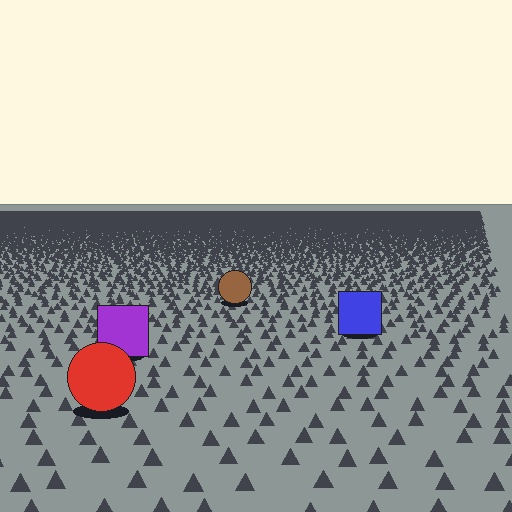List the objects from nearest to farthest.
From nearest to farthest: the red circle, the purple square, the blue square, the brown circle.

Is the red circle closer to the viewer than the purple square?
Yes. The red circle is closer — you can tell from the texture gradient: the ground texture is coarser near it.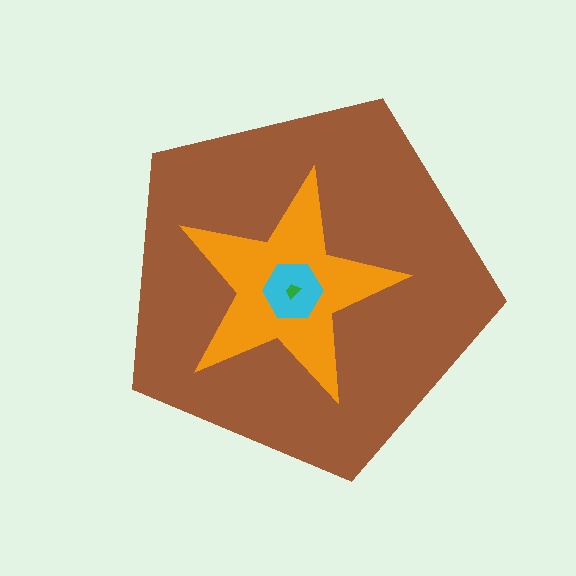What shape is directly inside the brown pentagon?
The orange star.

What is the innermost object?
The green trapezoid.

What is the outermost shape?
The brown pentagon.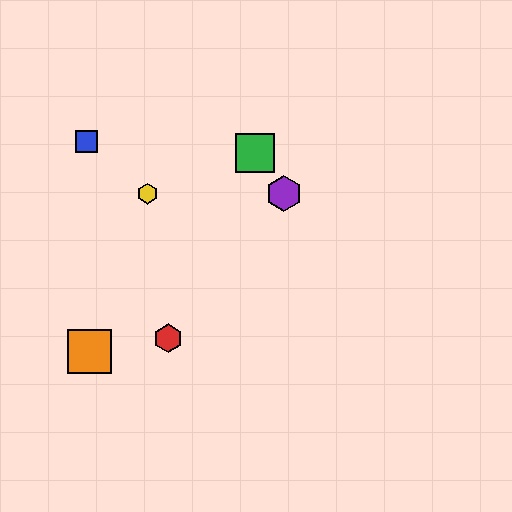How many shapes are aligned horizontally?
2 shapes (the yellow hexagon, the purple hexagon) are aligned horizontally.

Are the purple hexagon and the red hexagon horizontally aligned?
No, the purple hexagon is at y≈194 and the red hexagon is at y≈338.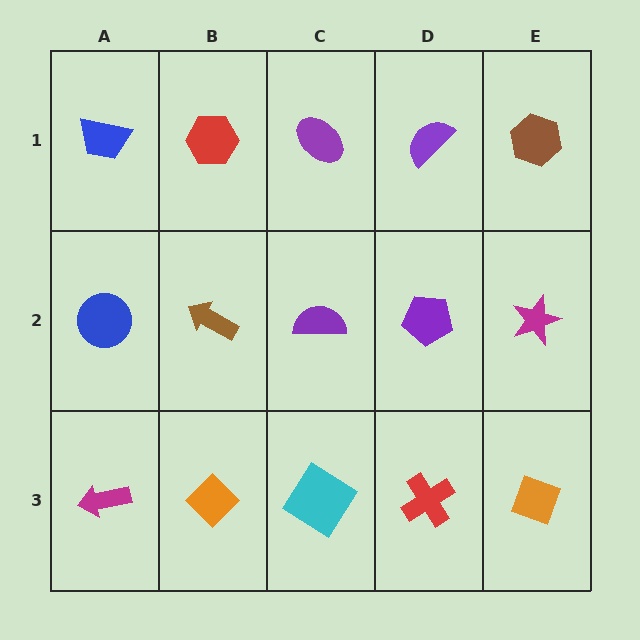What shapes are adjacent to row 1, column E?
A magenta star (row 2, column E), a purple semicircle (row 1, column D).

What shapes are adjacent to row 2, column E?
A brown hexagon (row 1, column E), an orange diamond (row 3, column E), a purple pentagon (row 2, column D).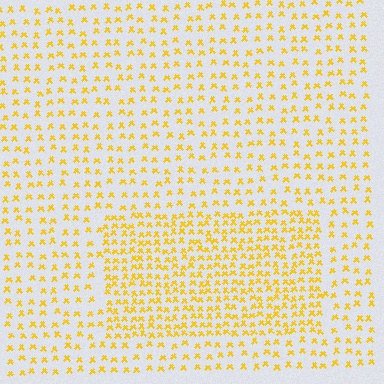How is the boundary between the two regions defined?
The boundary is defined by a change in element density (approximately 1.9x ratio). All elements are the same color, size, and shape.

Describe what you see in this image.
The image contains small yellow elements arranged at two different densities. A rectangle-shaped region is visible where the elements are more densely packed than the surrounding area.